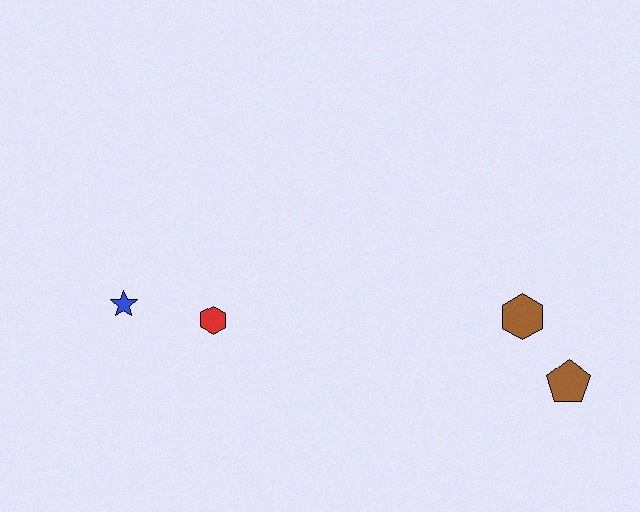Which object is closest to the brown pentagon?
The brown hexagon is closest to the brown pentagon.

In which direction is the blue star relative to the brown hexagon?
The blue star is to the left of the brown hexagon.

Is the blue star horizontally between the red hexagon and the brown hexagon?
No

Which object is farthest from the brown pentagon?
The blue star is farthest from the brown pentagon.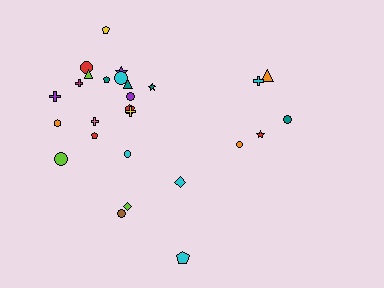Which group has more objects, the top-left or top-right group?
The top-left group.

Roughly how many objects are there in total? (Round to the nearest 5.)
Roughly 25 objects in total.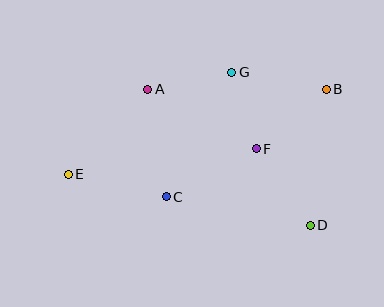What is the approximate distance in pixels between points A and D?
The distance between A and D is approximately 212 pixels.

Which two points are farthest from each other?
Points B and E are farthest from each other.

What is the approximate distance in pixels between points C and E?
The distance between C and E is approximately 101 pixels.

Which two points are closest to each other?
Points F and G are closest to each other.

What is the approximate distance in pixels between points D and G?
The distance between D and G is approximately 172 pixels.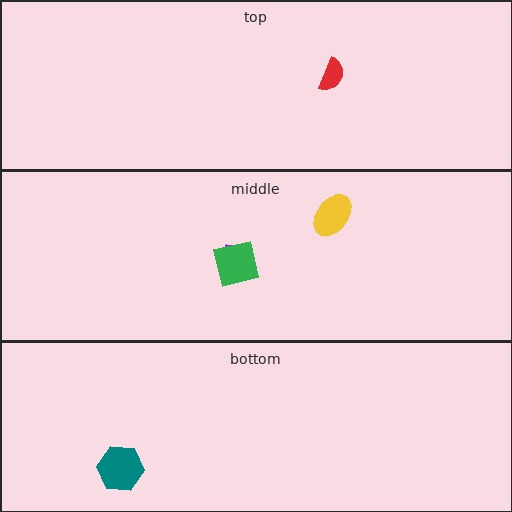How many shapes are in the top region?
1.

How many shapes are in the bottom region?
1.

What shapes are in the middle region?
The yellow ellipse, the purple pentagon, the green square.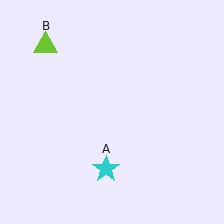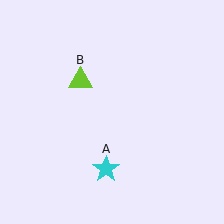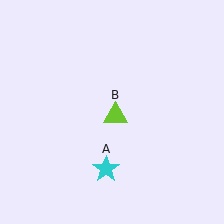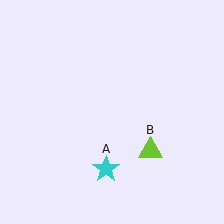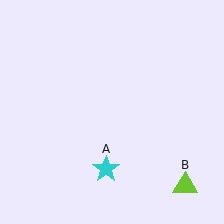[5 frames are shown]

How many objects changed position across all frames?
1 object changed position: lime triangle (object B).